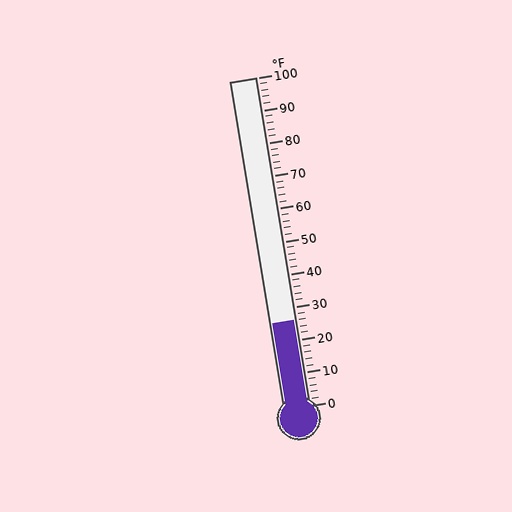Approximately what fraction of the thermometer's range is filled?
The thermometer is filled to approximately 25% of its range.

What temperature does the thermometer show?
The thermometer shows approximately 26°F.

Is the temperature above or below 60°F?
The temperature is below 60°F.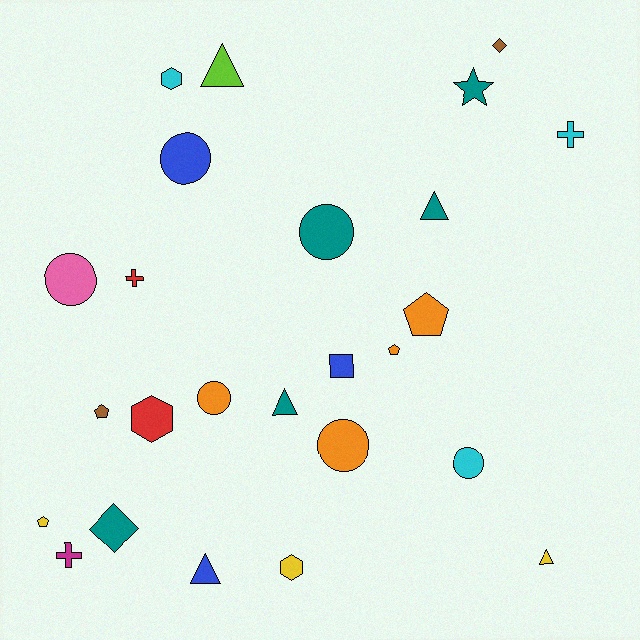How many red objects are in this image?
There are 2 red objects.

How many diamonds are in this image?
There are 2 diamonds.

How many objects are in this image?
There are 25 objects.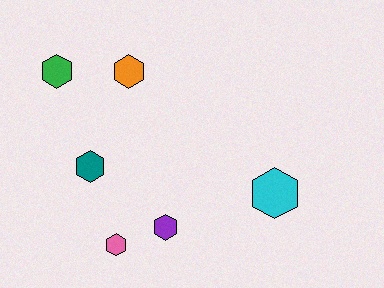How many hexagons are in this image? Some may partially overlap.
There are 6 hexagons.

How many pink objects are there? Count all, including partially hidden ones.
There is 1 pink object.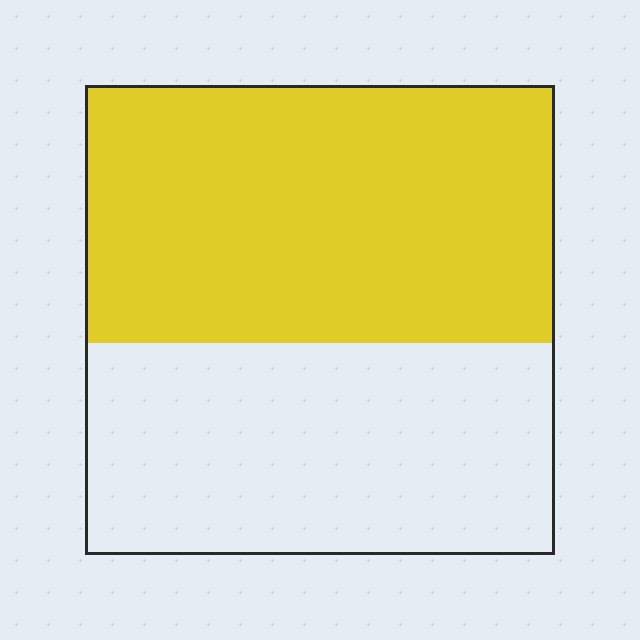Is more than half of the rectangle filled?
Yes.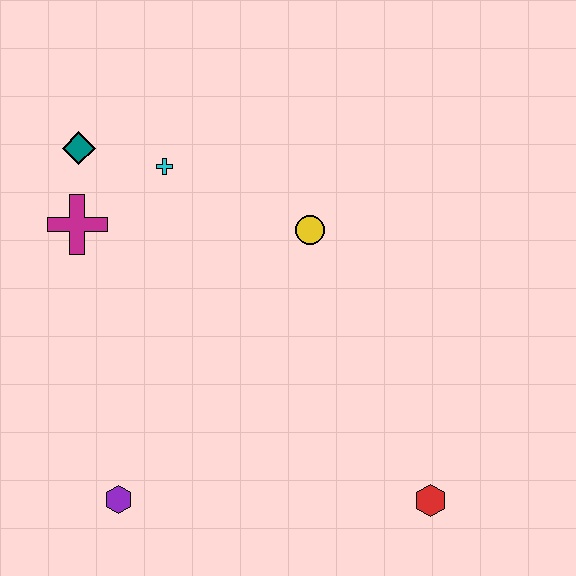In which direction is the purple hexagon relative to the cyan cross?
The purple hexagon is below the cyan cross.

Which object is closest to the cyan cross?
The teal diamond is closest to the cyan cross.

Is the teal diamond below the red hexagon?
No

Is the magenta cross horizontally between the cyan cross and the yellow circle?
No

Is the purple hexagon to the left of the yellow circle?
Yes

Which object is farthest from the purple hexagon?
The teal diamond is farthest from the purple hexagon.